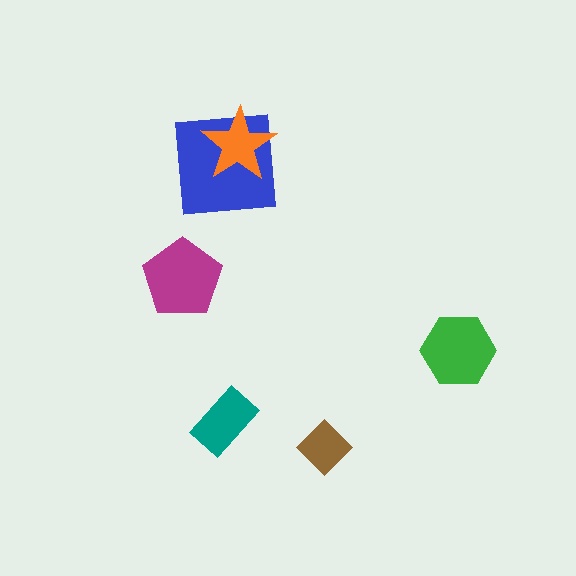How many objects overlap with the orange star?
1 object overlaps with the orange star.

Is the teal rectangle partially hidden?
No, no other shape covers it.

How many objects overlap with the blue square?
1 object overlaps with the blue square.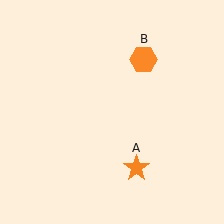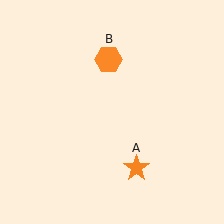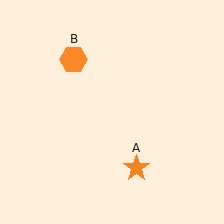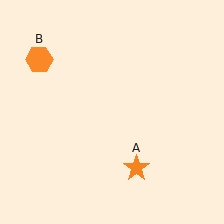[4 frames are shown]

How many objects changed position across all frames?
1 object changed position: orange hexagon (object B).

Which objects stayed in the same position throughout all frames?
Orange star (object A) remained stationary.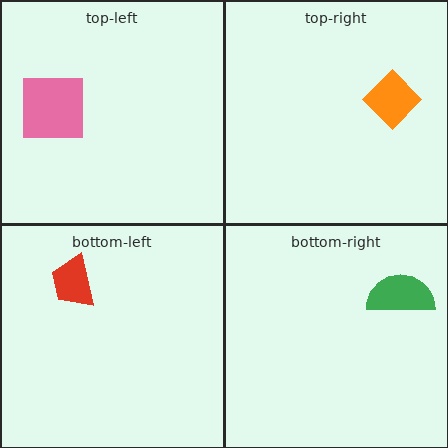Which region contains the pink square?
The top-left region.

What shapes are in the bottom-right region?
The green semicircle.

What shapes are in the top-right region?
The orange diamond.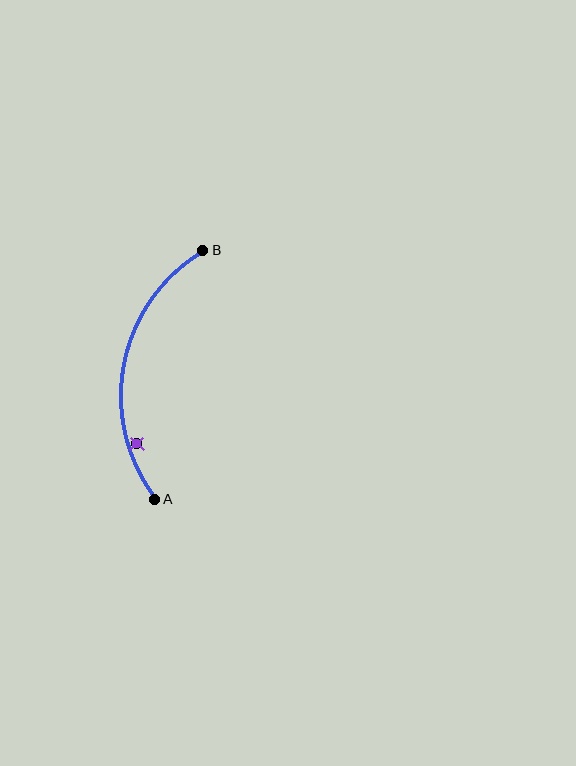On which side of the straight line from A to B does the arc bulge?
The arc bulges to the left of the straight line connecting A and B.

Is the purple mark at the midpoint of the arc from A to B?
No — the purple mark does not lie on the arc at all. It sits slightly inside the curve.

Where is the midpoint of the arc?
The arc midpoint is the point on the curve farthest from the straight line joining A and B. It sits to the left of that line.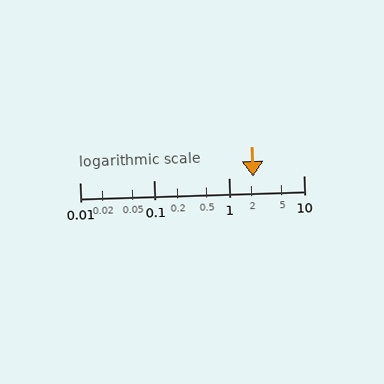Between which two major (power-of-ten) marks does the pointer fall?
The pointer is between 1 and 10.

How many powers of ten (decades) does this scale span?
The scale spans 3 decades, from 0.01 to 10.